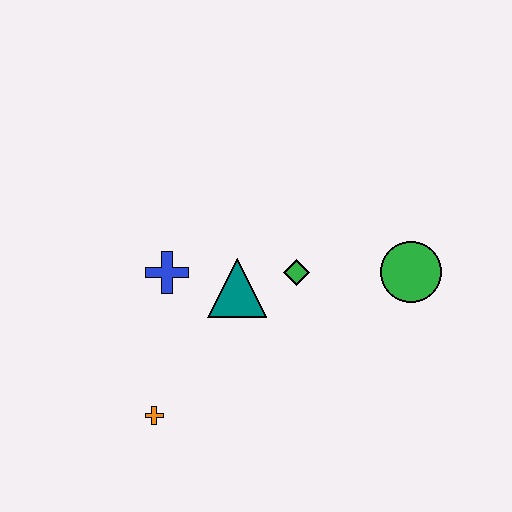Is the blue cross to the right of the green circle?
No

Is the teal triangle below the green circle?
Yes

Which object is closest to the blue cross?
The teal triangle is closest to the blue cross.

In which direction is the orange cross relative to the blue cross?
The orange cross is below the blue cross.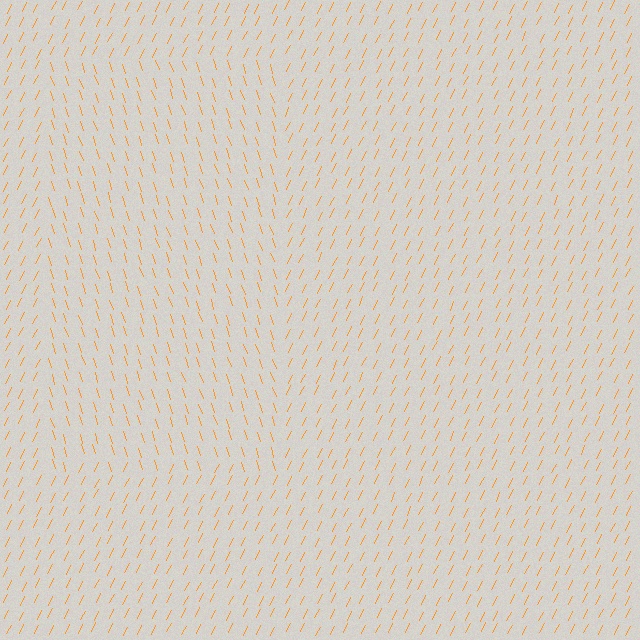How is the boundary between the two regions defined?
The boundary is defined purely by a change in line orientation (approximately 45 degrees difference). All lines are the same color and thickness.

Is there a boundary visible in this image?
Yes, there is a texture boundary formed by a change in line orientation.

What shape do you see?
I see a rectangle.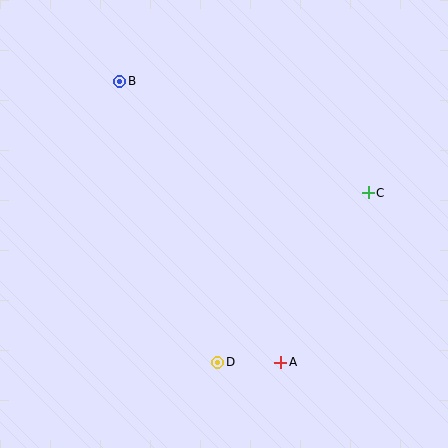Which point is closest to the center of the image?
Point D at (218, 362) is closest to the center.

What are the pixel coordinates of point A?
Point A is at (281, 362).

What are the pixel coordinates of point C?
Point C is at (368, 193).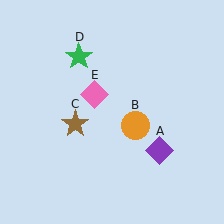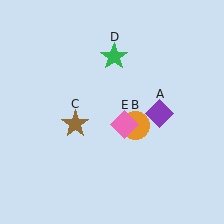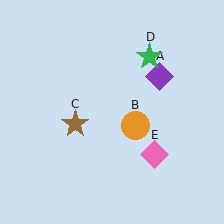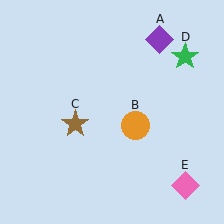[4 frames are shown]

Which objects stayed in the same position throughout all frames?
Orange circle (object B) and brown star (object C) remained stationary.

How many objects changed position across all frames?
3 objects changed position: purple diamond (object A), green star (object D), pink diamond (object E).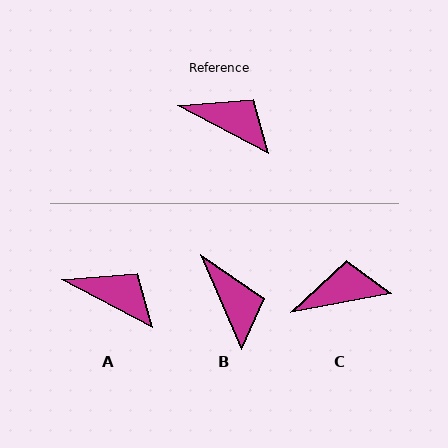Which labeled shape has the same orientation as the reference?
A.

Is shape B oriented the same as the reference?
No, it is off by about 39 degrees.